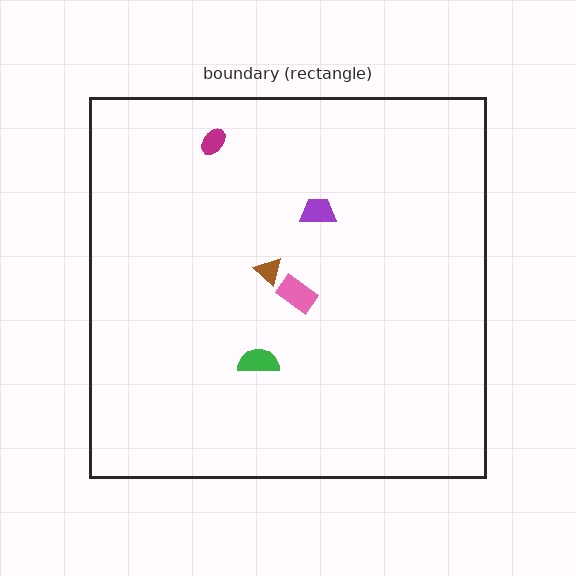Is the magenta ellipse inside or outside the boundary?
Inside.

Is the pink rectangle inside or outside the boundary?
Inside.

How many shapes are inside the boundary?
5 inside, 0 outside.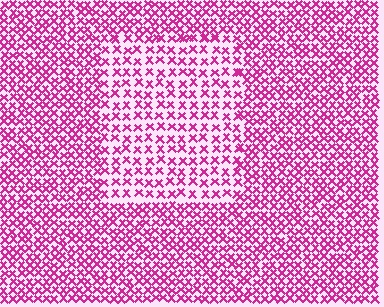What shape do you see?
I see a rectangle.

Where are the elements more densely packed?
The elements are more densely packed outside the rectangle boundary.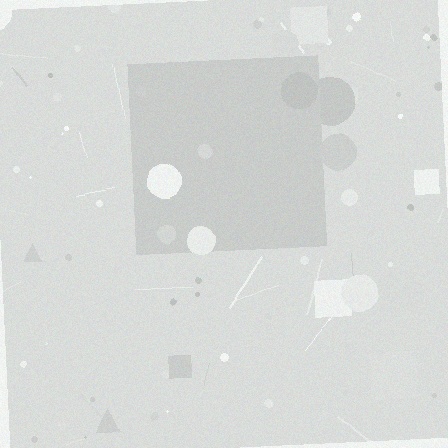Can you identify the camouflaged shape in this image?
The camouflaged shape is a square.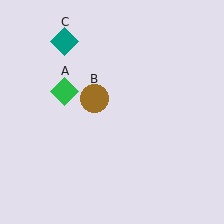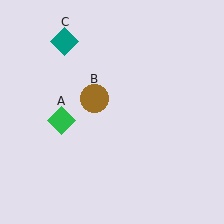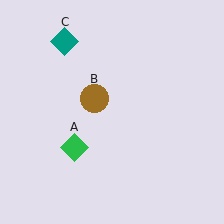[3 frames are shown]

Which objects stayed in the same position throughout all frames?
Brown circle (object B) and teal diamond (object C) remained stationary.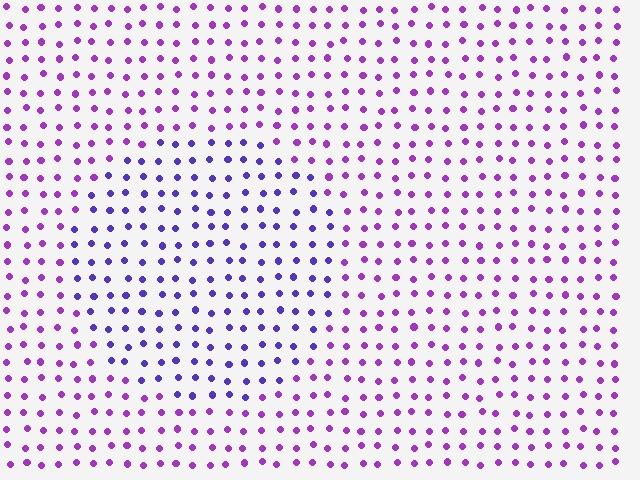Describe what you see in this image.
The image is filled with small purple elements in a uniform arrangement. A circle-shaped region is visible where the elements are tinted to a slightly different hue, forming a subtle color boundary.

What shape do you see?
I see a circle.